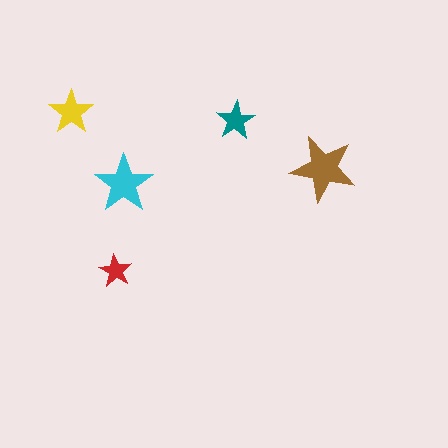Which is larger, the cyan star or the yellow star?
The cyan one.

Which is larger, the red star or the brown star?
The brown one.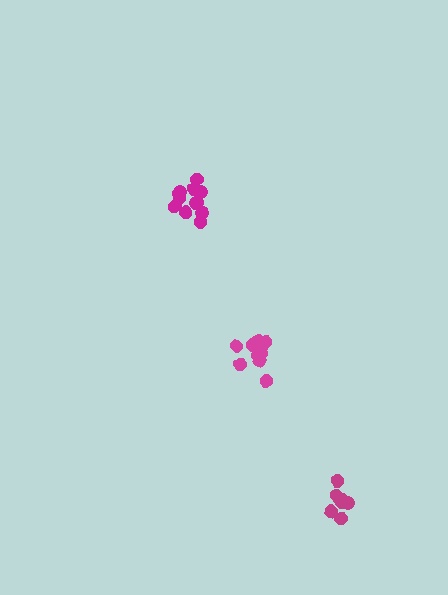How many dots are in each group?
Group 1: 11 dots, Group 2: 12 dots, Group 3: 7 dots (30 total).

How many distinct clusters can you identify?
There are 3 distinct clusters.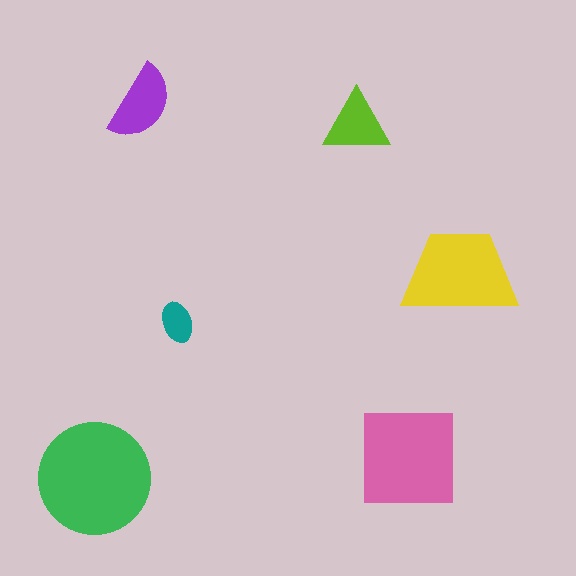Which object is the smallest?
The teal ellipse.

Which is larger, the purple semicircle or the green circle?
The green circle.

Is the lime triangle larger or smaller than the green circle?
Smaller.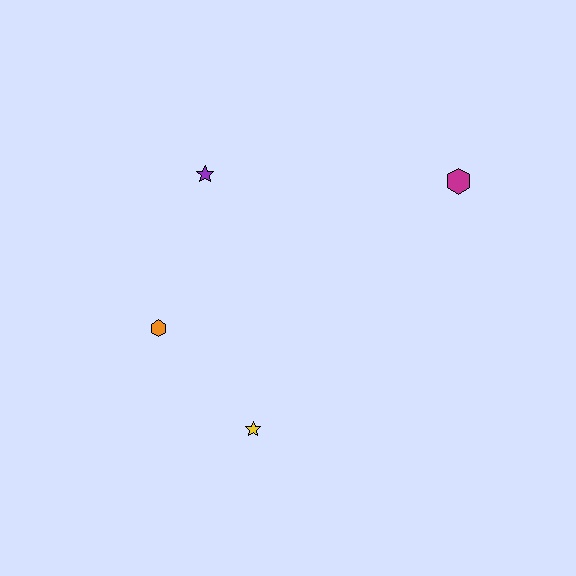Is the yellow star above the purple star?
No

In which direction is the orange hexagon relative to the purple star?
The orange hexagon is below the purple star.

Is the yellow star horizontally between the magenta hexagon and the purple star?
Yes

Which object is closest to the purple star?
The orange hexagon is closest to the purple star.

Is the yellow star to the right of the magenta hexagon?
No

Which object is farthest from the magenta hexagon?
The orange hexagon is farthest from the magenta hexagon.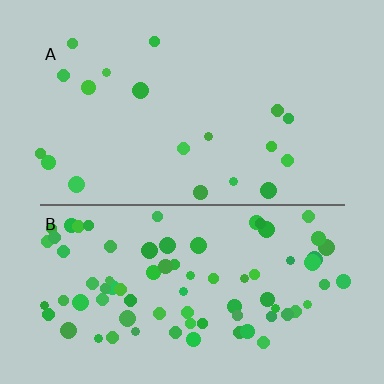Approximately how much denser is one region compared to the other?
Approximately 4.3× — region B over region A.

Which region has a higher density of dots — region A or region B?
B (the bottom).